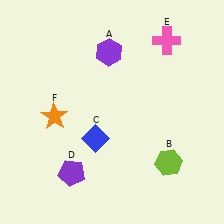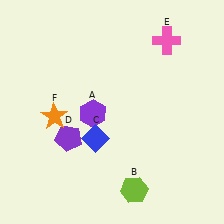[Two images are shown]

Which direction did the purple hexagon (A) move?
The purple hexagon (A) moved down.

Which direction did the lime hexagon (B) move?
The lime hexagon (B) moved left.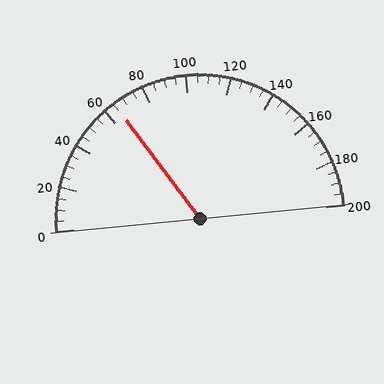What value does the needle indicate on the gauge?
The needle indicates approximately 65.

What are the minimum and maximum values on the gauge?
The gauge ranges from 0 to 200.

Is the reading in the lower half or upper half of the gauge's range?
The reading is in the lower half of the range (0 to 200).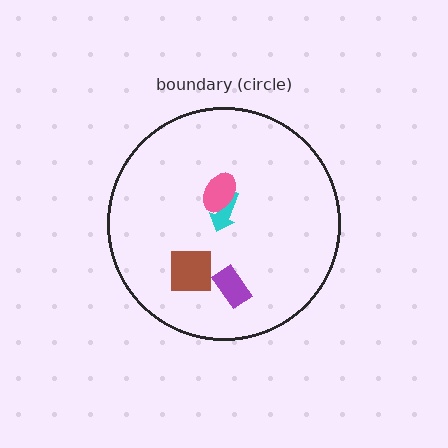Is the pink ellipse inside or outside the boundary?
Inside.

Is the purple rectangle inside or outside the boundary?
Inside.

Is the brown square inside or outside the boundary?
Inside.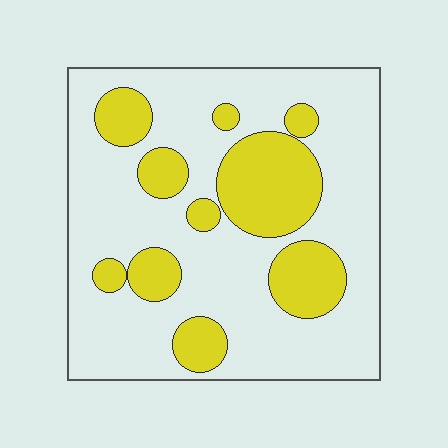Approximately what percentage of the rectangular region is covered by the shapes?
Approximately 25%.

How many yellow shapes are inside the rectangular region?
10.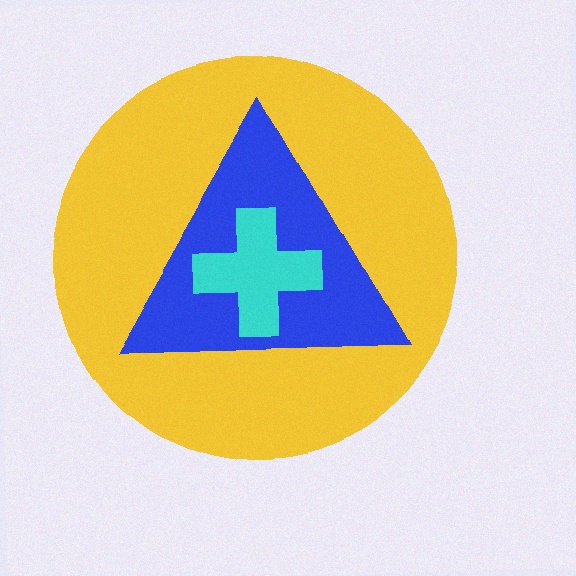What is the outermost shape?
The yellow circle.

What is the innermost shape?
The cyan cross.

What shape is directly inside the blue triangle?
The cyan cross.